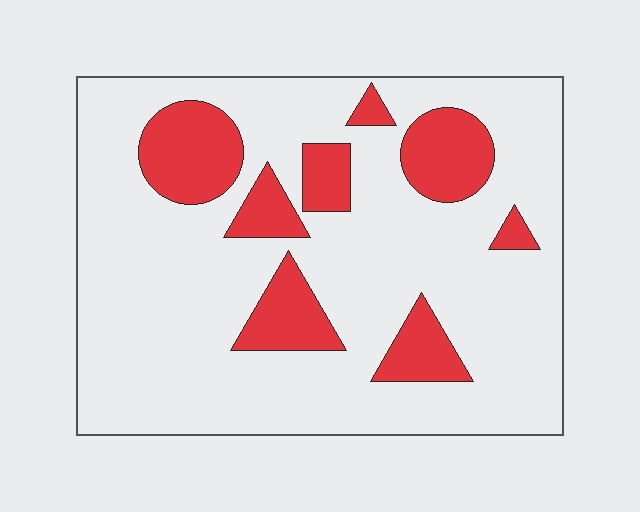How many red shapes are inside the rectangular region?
8.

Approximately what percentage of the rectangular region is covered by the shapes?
Approximately 20%.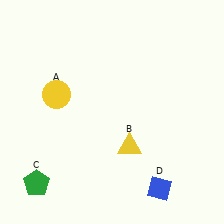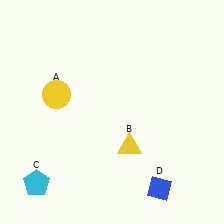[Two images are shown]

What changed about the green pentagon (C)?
In Image 1, C is green. In Image 2, it changed to cyan.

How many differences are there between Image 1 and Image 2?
There is 1 difference between the two images.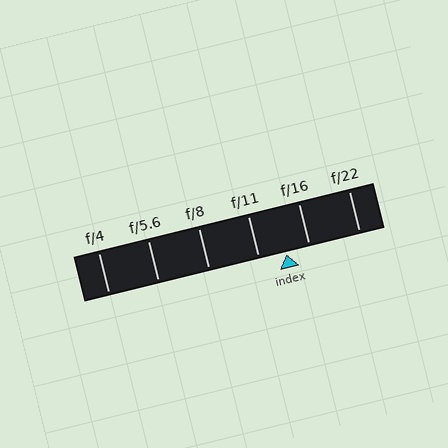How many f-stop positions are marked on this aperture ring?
There are 6 f-stop positions marked.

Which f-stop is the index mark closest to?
The index mark is closest to f/16.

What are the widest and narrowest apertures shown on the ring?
The widest aperture shown is f/4 and the narrowest is f/22.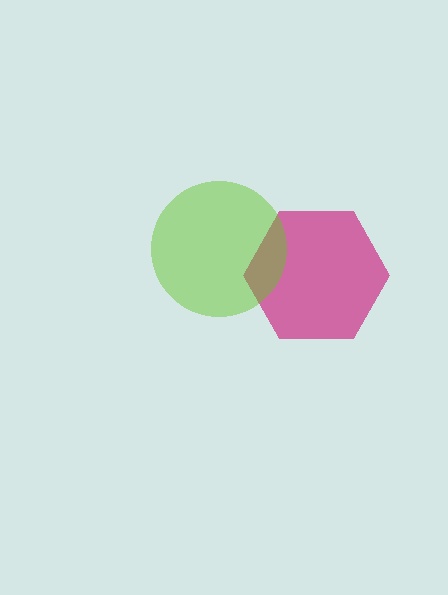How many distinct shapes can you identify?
There are 2 distinct shapes: a magenta hexagon, a lime circle.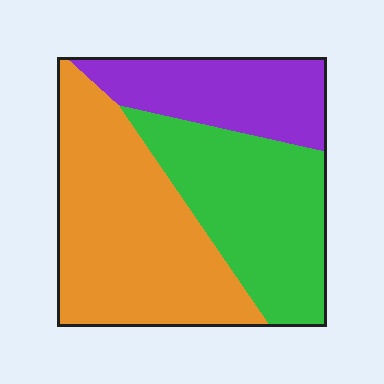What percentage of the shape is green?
Green takes up between a quarter and a half of the shape.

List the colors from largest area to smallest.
From largest to smallest: orange, green, purple.